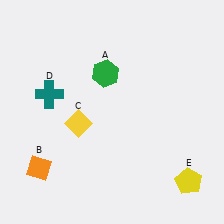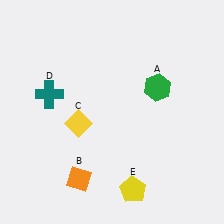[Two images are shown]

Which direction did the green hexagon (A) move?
The green hexagon (A) moved right.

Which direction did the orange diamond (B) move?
The orange diamond (B) moved right.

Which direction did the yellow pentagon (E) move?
The yellow pentagon (E) moved left.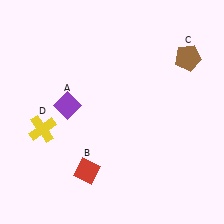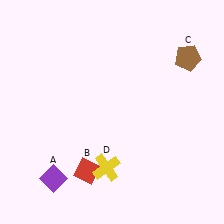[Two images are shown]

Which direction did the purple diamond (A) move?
The purple diamond (A) moved down.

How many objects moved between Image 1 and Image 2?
2 objects moved between the two images.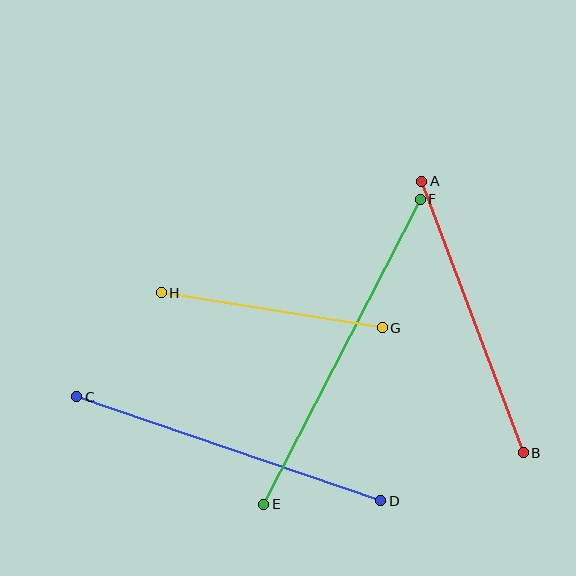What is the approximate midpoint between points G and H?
The midpoint is at approximately (272, 310) pixels.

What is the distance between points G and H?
The distance is approximately 224 pixels.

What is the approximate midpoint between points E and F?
The midpoint is at approximately (342, 352) pixels.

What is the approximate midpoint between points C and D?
The midpoint is at approximately (229, 449) pixels.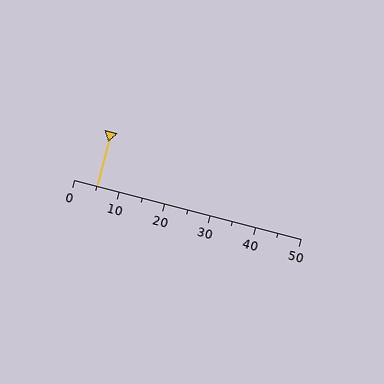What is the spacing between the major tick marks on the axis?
The major ticks are spaced 10 apart.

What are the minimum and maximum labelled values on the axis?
The axis runs from 0 to 50.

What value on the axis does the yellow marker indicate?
The marker indicates approximately 5.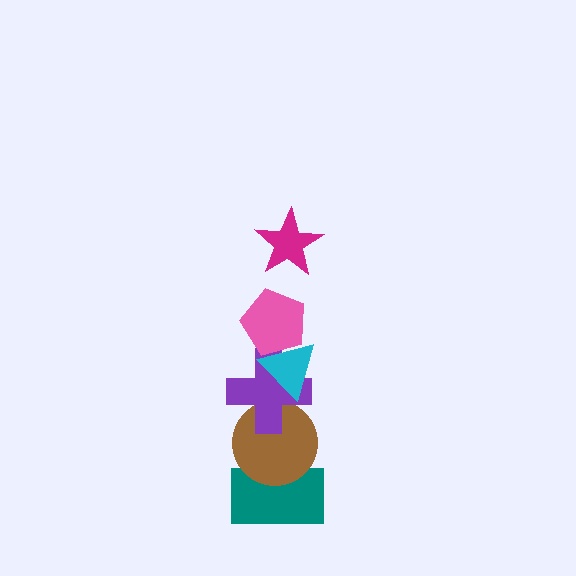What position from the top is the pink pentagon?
The pink pentagon is 2nd from the top.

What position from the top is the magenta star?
The magenta star is 1st from the top.